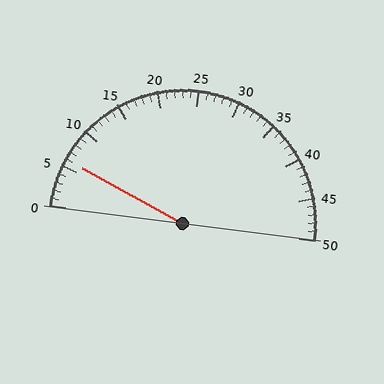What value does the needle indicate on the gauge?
The needle indicates approximately 6.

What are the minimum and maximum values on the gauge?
The gauge ranges from 0 to 50.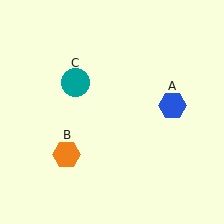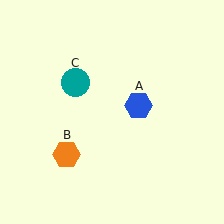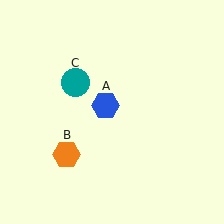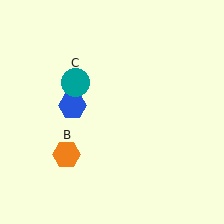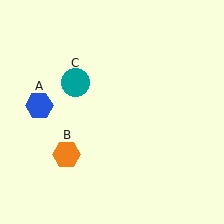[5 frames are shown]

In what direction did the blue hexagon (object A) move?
The blue hexagon (object A) moved left.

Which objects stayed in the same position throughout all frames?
Orange hexagon (object B) and teal circle (object C) remained stationary.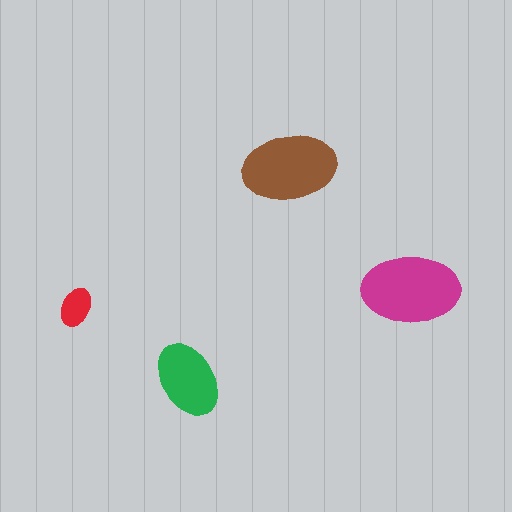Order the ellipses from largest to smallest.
the magenta one, the brown one, the green one, the red one.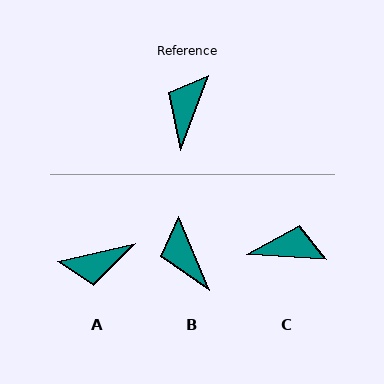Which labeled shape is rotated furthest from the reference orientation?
A, about 123 degrees away.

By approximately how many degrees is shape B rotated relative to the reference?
Approximately 43 degrees counter-clockwise.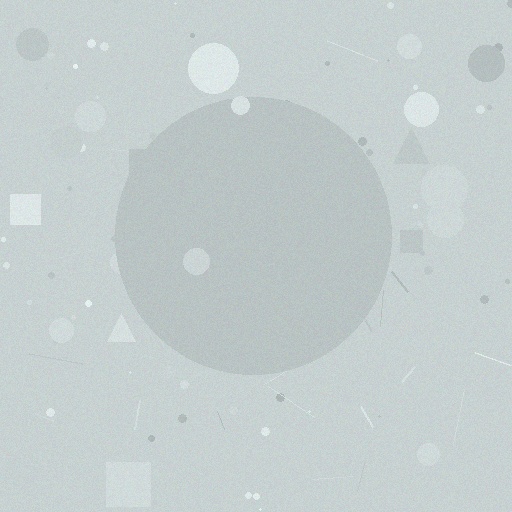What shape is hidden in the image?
A circle is hidden in the image.